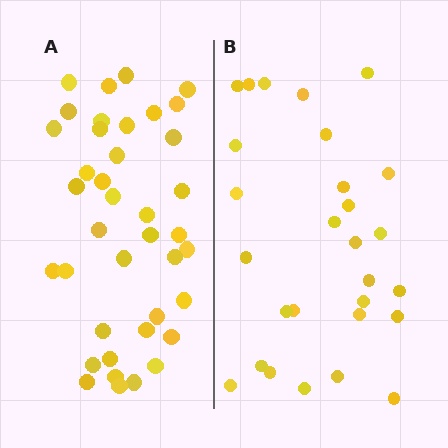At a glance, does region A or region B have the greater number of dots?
Region A (the left region) has more dots.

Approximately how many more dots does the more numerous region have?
Region A has roughly 12 or so more dots than region B.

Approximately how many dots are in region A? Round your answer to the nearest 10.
About 40 dots. (The exact count is 39, which rounds to 40.)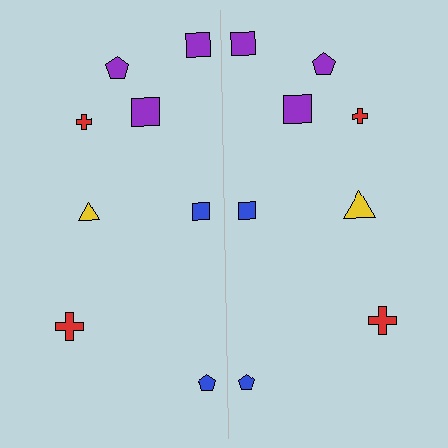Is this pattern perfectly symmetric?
No, the pattern is not perfectly symmetric. The yellow triangle on the right side has a different size than its mirror counterpart.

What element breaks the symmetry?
The yellow triangle on the right side has a different size than its mirror counterpart.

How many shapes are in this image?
There are 16 shapes in this image.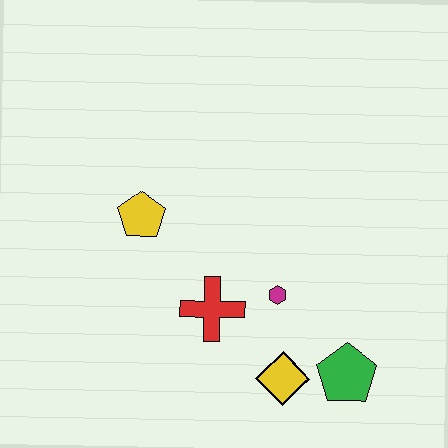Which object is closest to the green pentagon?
The yellow diamond is closest to the green pentagon.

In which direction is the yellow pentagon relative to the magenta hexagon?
The yellow pentagon is to the left of the magenta hexagon.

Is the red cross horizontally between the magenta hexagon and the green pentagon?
No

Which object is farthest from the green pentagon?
The yellow pentagon is farthest from the green pentagon.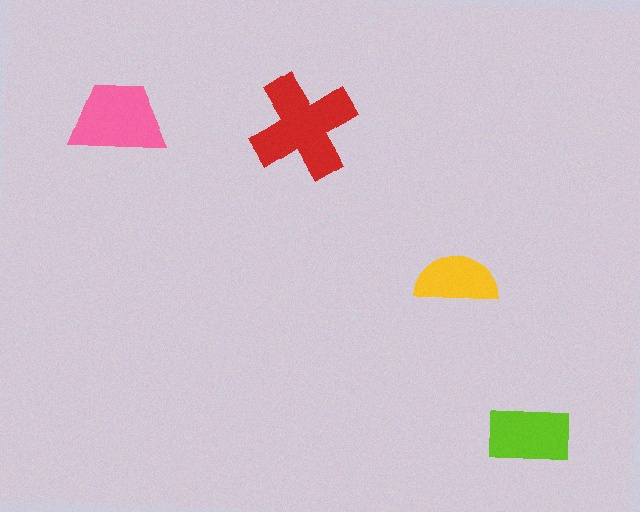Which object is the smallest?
The yellow semicircle.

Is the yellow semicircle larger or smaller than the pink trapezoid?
Smaller.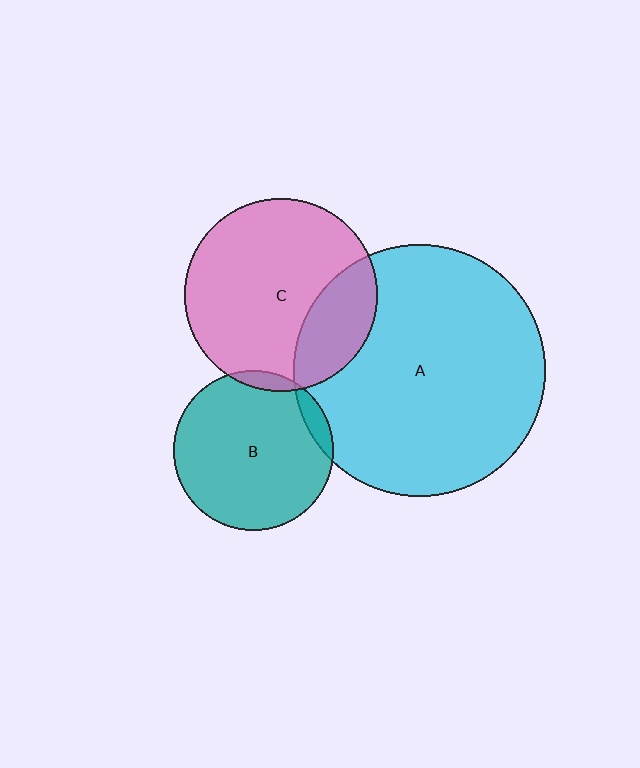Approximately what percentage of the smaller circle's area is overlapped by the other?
Approximately 25%.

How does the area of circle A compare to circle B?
Approximately 2.5 times.